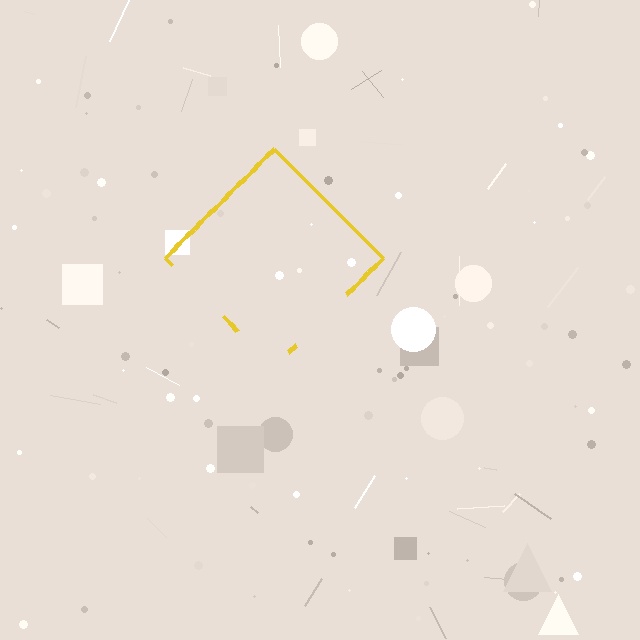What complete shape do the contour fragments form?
The contour fragments form a diamond.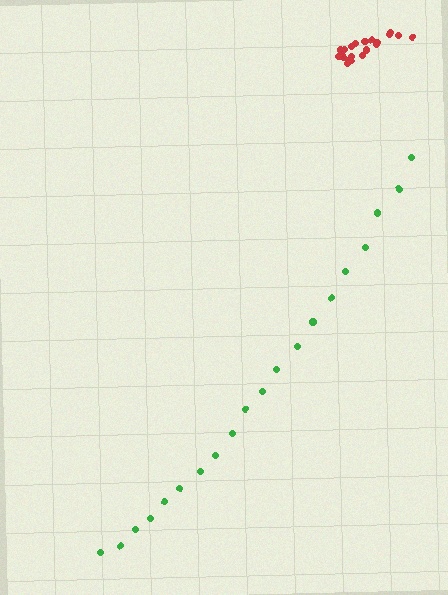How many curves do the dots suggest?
There are 2 distinct paths.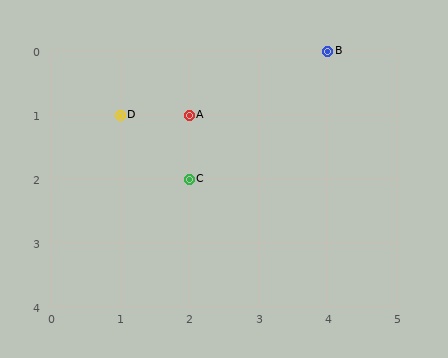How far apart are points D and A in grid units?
Points D and A are 1 column apart.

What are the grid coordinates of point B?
Point B is at grid coordinates (4, 0).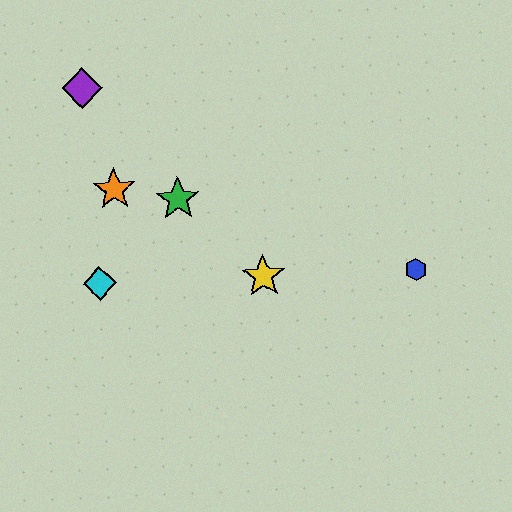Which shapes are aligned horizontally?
The red star, the blue hexagon, the yellow star, the cyan diamond are aligned horizontally.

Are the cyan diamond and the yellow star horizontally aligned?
Yes, both are at y≈283.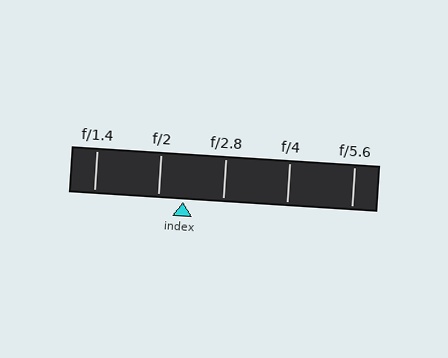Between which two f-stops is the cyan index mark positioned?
The index mark is between f/2 and f/2.8.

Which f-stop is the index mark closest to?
The index mark is closest to f/2.